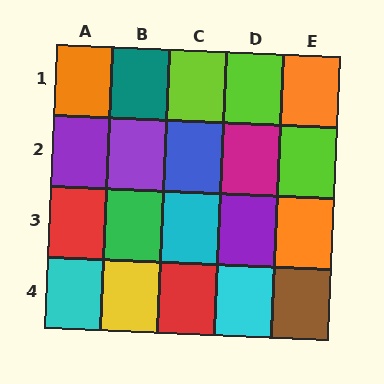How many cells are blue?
1 cell is blue.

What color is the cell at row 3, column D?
Purple.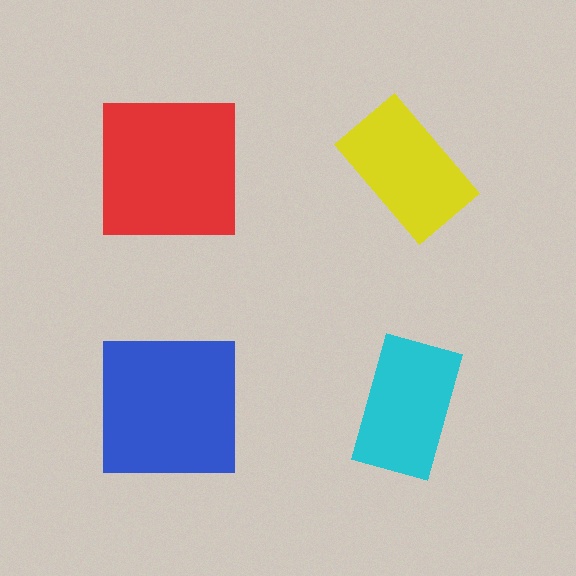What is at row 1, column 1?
A red square.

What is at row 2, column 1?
A blue square.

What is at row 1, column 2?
A yellow rectangle.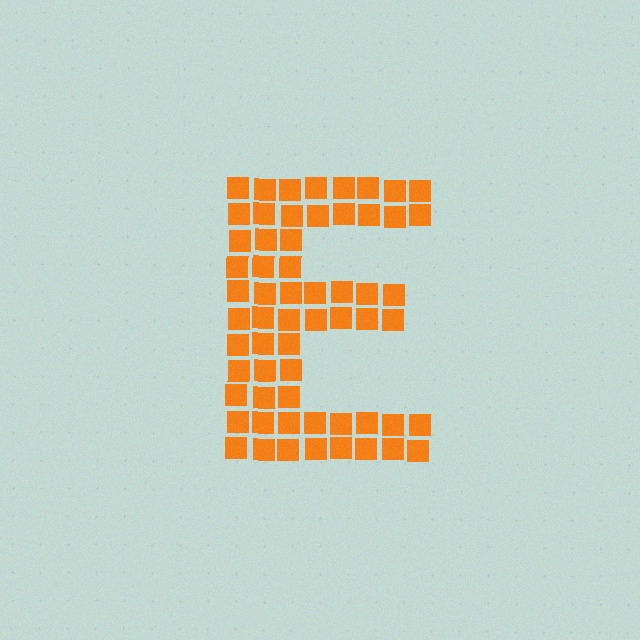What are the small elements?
The small elements are squares.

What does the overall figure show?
The overall figure shows the letter E.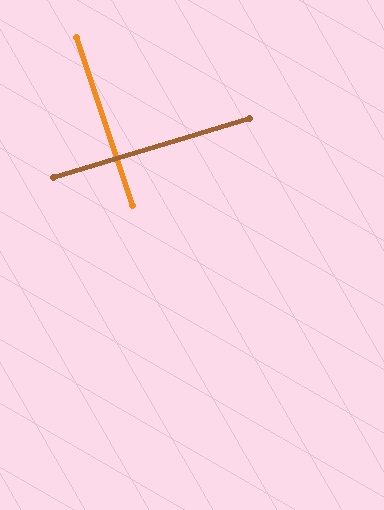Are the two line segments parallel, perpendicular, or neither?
Perpendicular — they meet at approximately 88°.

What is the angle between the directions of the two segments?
Approximately 88 degrees.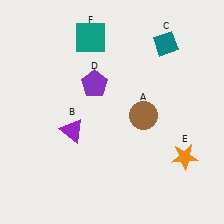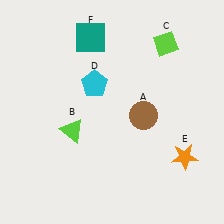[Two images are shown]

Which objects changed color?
B changed from purple to lime. C changed from teal to lime. D changed from purple to cyan.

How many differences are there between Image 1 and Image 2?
There are 3 differences between the two images.